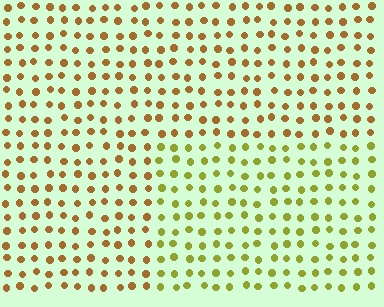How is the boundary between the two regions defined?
The boundary is defined purely by a slight shift in hue (about 39 degrees). Spacing, size, and orientation are identical on both sides.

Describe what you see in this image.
The image is filled with small brown elements in a uniform arrangement. A rectangle-shaped region is visible where the elements are tinted to a slightly different hue, forming a subtle color boundary.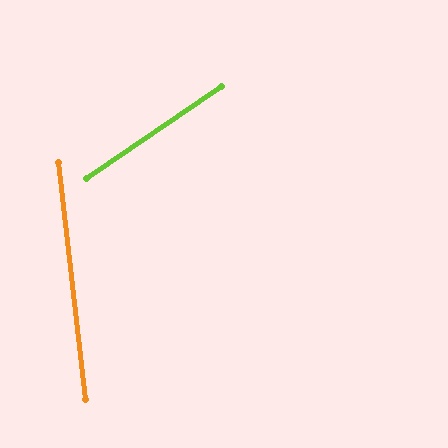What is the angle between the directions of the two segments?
Approximately 62 degrees.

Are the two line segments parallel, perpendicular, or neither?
Neither parallel nor perpendicular — they differ by about 62°.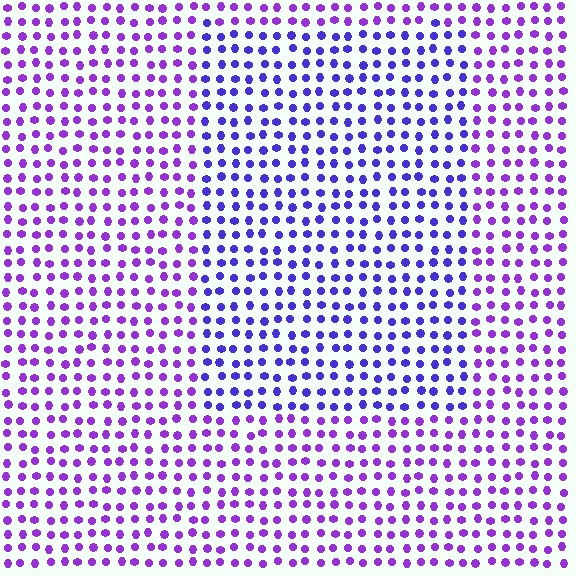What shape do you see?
I see a rectangle.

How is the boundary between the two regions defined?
The boundary is defined purely by a slight shift in hue (about 28 degrees). Spacing, size, and orientation are identical on both sides.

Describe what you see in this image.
The image is filled with small purple elements in a uniform arrangement. A rectangle-shaped region is visible where the elements are tinted to a slightly different hue, forming a subtle color boundary.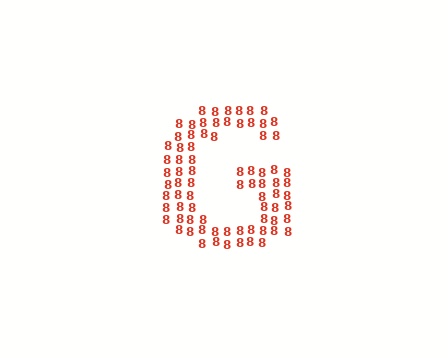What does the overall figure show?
The overall figure shows the letter G.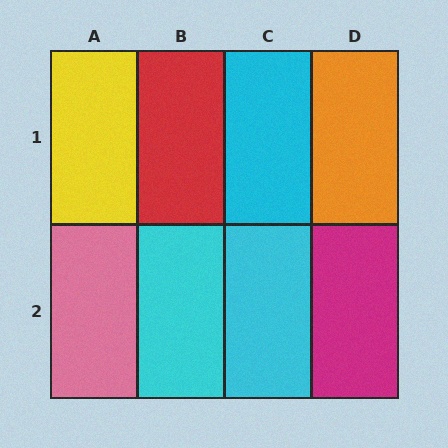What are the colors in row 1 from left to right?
Yellow, red, cyan, orange.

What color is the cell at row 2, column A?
Pink.